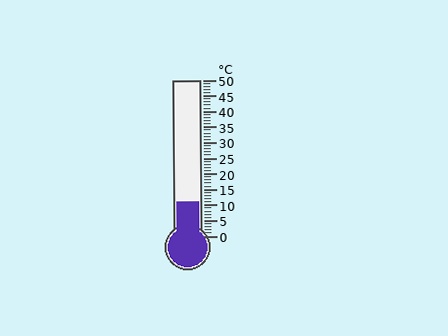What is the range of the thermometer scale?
The thermometer scale ranges from 0°C to 50°C.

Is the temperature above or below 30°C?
The temperature is below 30°C.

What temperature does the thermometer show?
The thermometer shows approximately 11°C.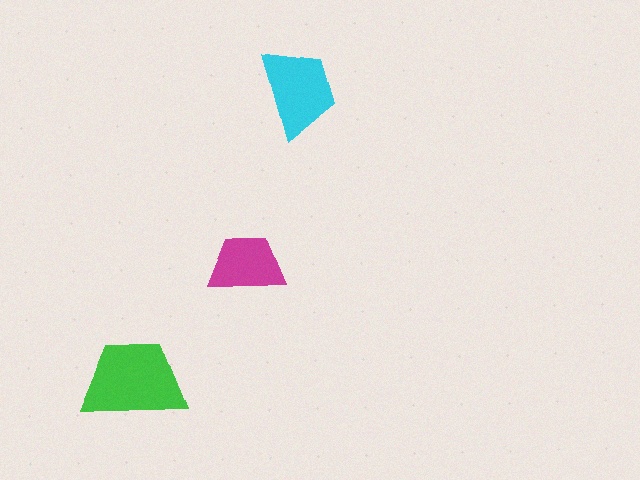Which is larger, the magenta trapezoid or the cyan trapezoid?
The cyan one.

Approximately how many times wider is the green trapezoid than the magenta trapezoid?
About 1.5 times wider.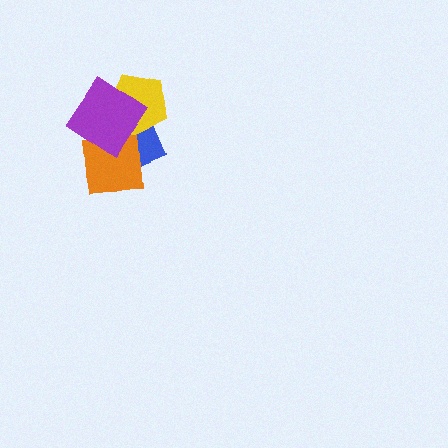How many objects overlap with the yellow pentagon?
2 objects overlap with the yellow pentagon.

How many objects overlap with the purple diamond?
3 objects overlap with the purple diamond.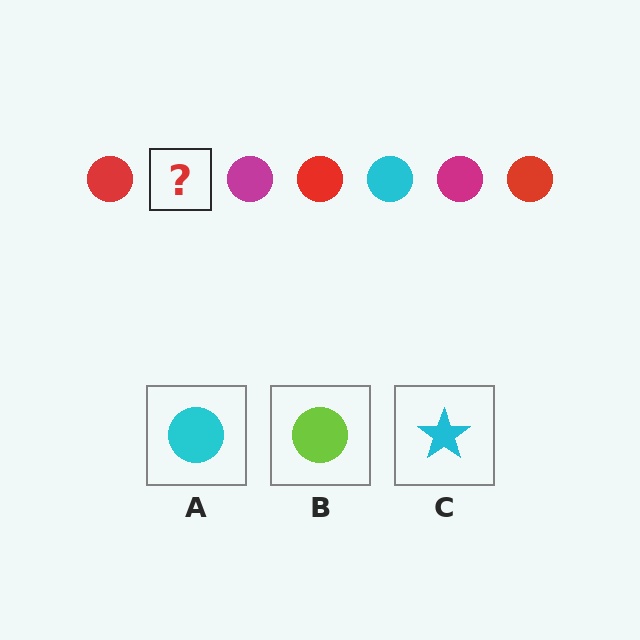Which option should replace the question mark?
Option A.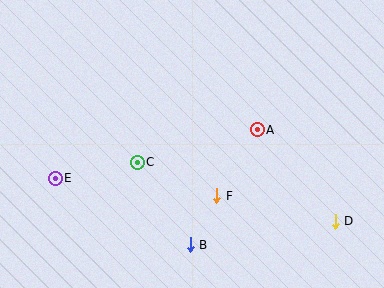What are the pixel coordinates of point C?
Point C is at (137, 162).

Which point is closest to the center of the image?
Point F at (217, 196) is closest to the center.